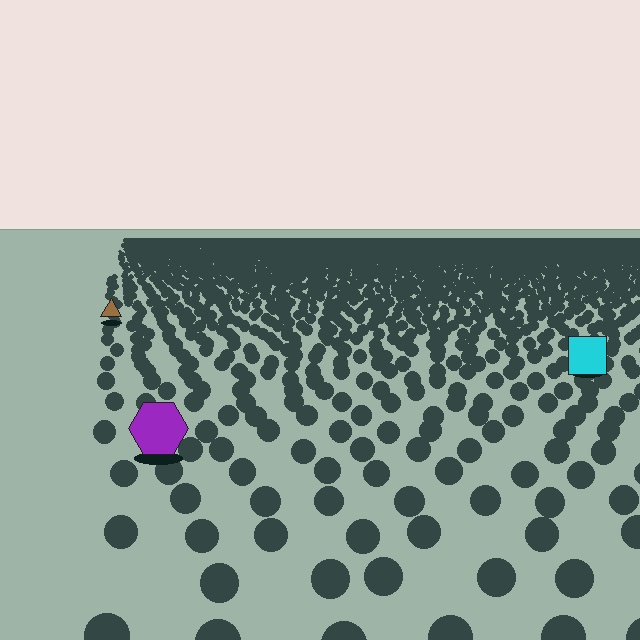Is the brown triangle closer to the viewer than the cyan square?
No. The cyan square is closer — you can tell from the texture gradient: the ground texture is coarser near it.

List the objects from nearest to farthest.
From nearest to farthest: the purple hexagon, the cyan square, the brown triangle.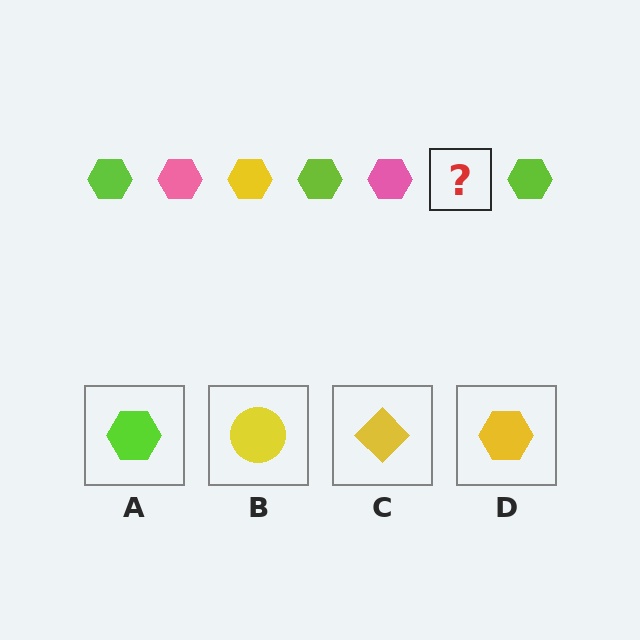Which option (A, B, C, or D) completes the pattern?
D.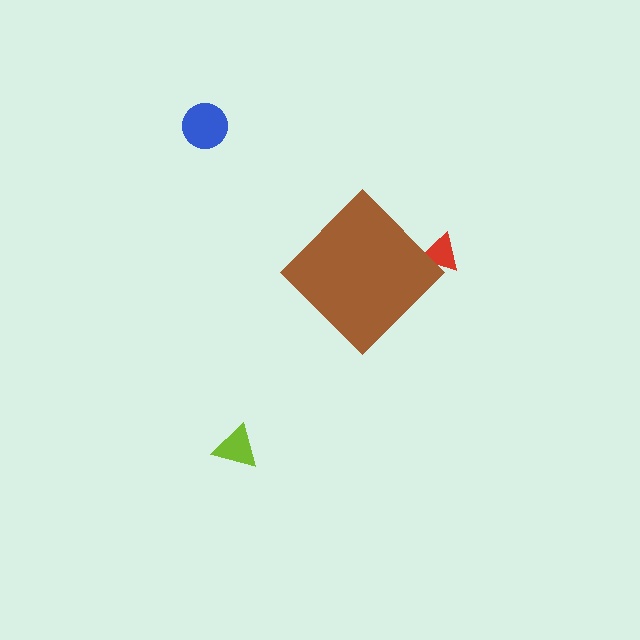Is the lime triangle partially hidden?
No, the lime triangle is fully visible.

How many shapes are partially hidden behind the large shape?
1 shape is partially hidden.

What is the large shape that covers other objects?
A brown diamond.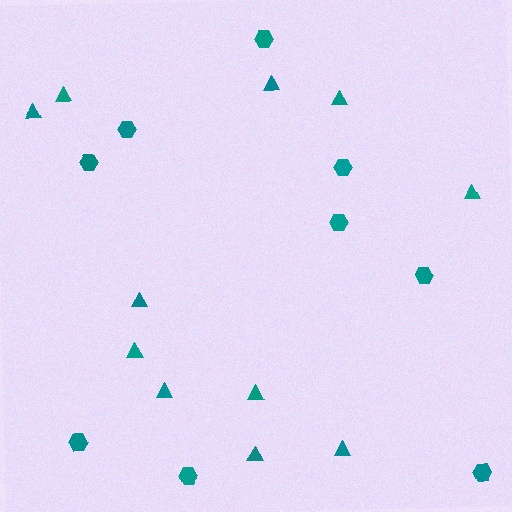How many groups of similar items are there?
There are 2 groups: one group of triangles (11) and one group of hexagons (9).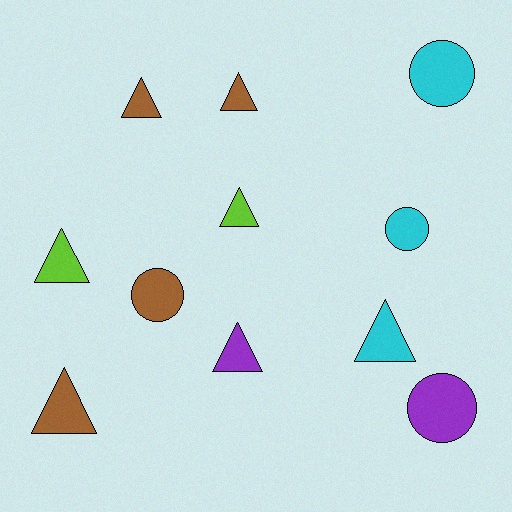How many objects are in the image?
There are 11 objects.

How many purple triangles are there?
There is 1 purple triangle.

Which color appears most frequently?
Brown, with 4 objects.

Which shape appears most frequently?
Triangle, with 7 objects.